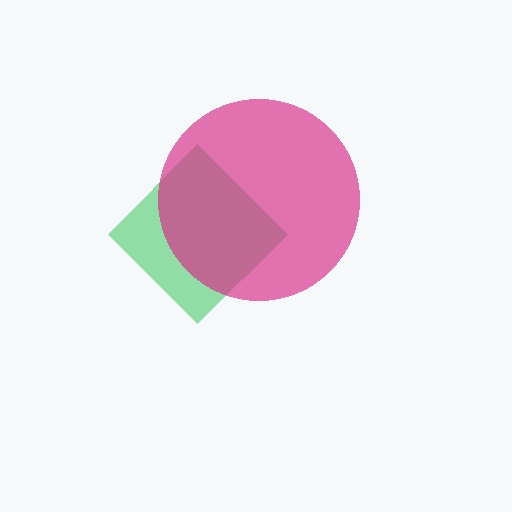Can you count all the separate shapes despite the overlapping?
Yes, there are 2 separate shapes.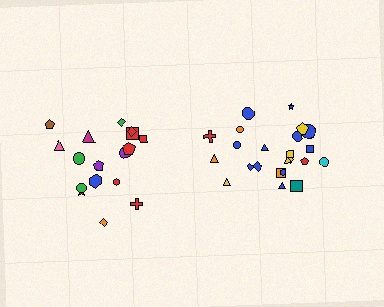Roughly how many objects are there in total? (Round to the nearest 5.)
Roughly 40 objects in total.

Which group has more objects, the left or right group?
The right group.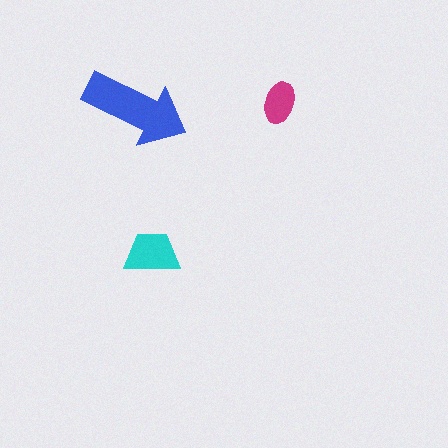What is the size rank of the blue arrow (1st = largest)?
1st.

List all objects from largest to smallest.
The blue arrow, the cyan trapezoid, the magenta ellipse.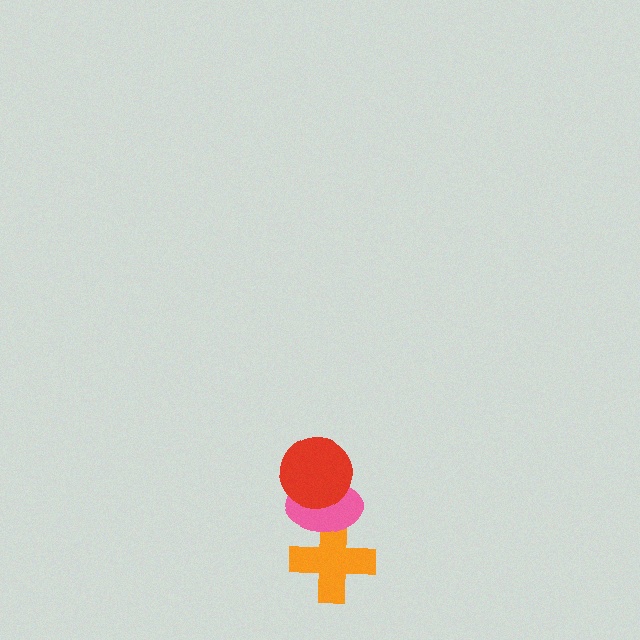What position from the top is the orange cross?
The orange cross is 3rd from the top.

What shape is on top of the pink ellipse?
The red circle is on top of the pink ellipse.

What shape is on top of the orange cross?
The pink ellipse is on top of the orange cross.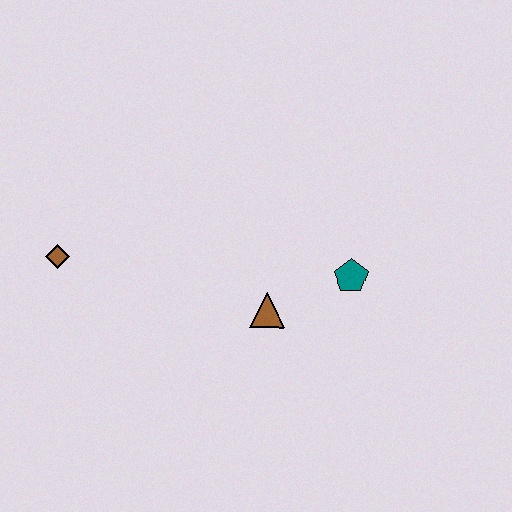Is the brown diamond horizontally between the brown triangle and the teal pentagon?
No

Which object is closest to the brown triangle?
The teal pentagon is closest to the brown triangle.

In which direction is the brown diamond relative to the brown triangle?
The brown diamond is to the left of the brown triangle.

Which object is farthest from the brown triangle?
The brown diamond is farthest from the brown triangle.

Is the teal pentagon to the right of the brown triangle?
Yes